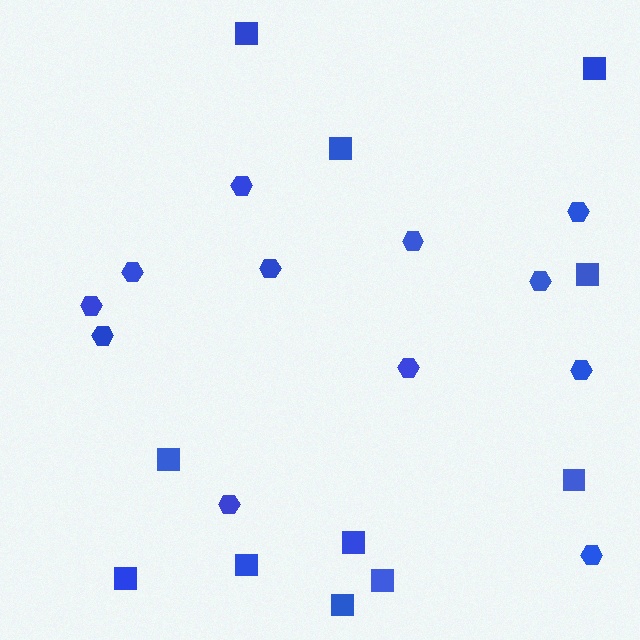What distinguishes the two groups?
There are 2 groups: one group of hexagons (12) and one group of squares (11).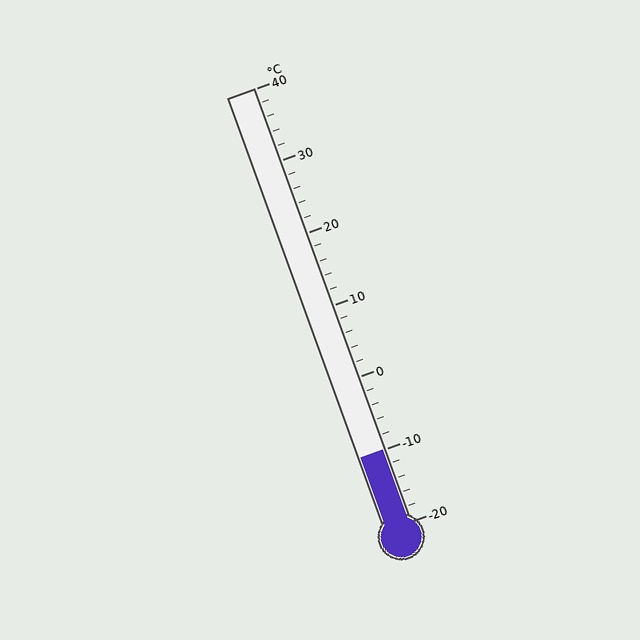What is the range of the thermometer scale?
The thermometer scale ranges from -20°C to 40°C.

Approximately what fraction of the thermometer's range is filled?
The thermometer is filled to approximately 15% of its range.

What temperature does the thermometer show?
The thermometer shows approximately -10°C.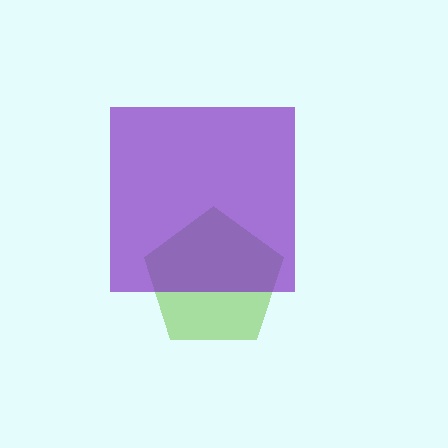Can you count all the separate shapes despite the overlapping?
Yes, there are 2 separate shapes.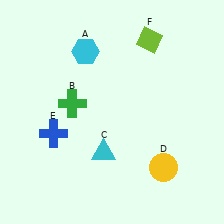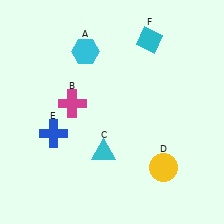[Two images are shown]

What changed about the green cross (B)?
In Image 1, B is green. In Image 2, it changed to magenta.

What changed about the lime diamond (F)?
In Image 1, F is lime. In Image 2, it changed to cyan.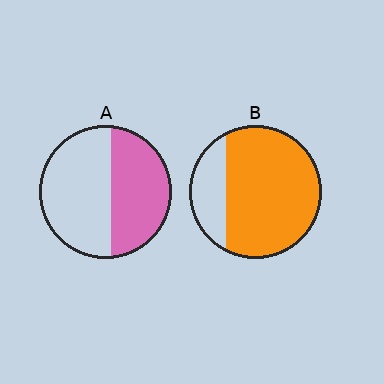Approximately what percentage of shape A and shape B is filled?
A is approximately 45% and B is approximately 75%.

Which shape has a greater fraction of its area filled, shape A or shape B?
Shape B.